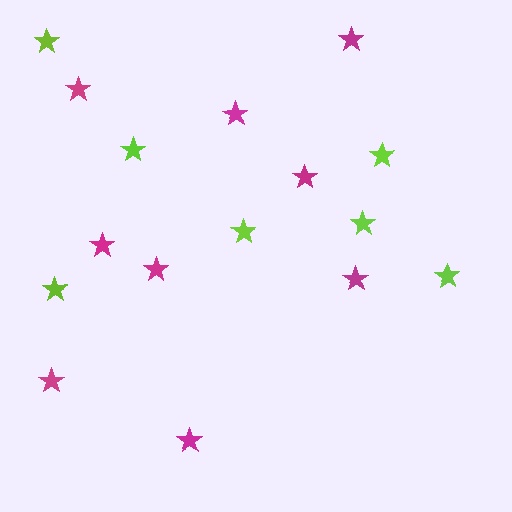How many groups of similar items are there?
There are 2 groups: one group of magenta stars (9) and one group of lime stars (7).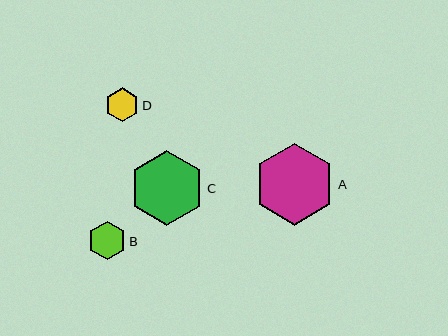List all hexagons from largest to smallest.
From largest to smallest: A, C, B, D.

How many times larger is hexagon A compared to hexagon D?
Hexagon A is approximately 2.4 times the size of hexagon D.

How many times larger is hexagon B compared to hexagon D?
Hexagon B is approximately 1.1 times the size of hexagon D.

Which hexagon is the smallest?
Hexagon D is the smallest with a size of approximately 34 pixels.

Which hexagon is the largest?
Hexagon A is the largest with a size of approximately 82 pixels.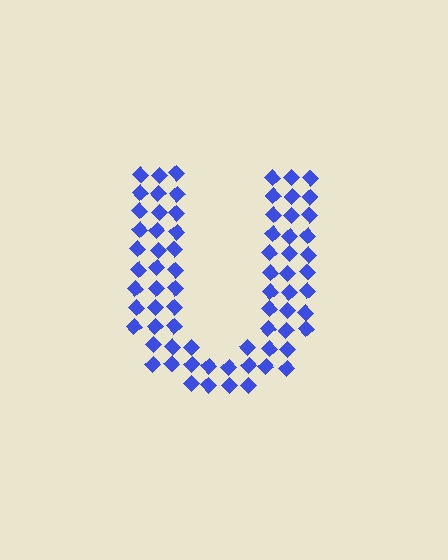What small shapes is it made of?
It is made of small diamonds.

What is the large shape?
The large shape is the letter U.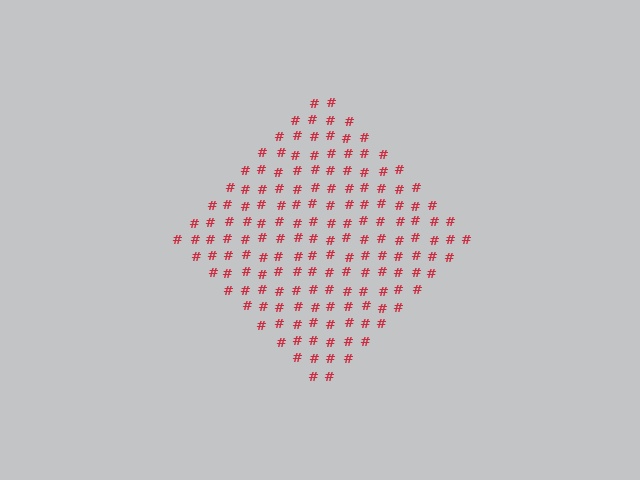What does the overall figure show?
The overall figure shows a diamond.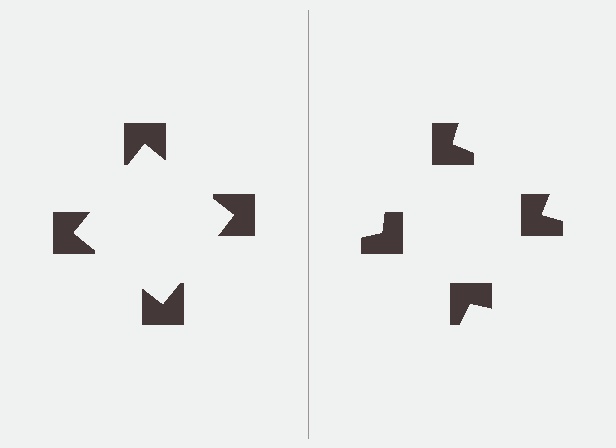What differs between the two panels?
The notched squares are positioned identically on both sides; only the wedge orientations differ. On the left they align to a square; on the right they are misaligned.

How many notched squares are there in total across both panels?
8 — 4 on each side.